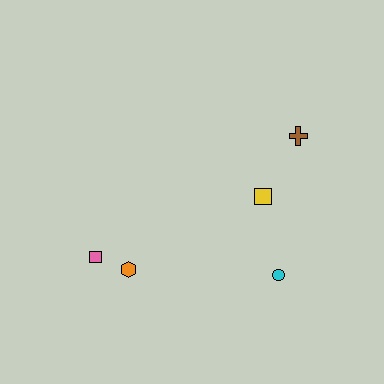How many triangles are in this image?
There are no triangles.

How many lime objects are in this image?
There are no lime objects.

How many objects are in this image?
There are 5 objects.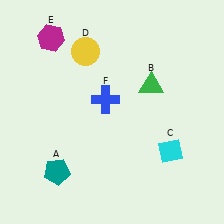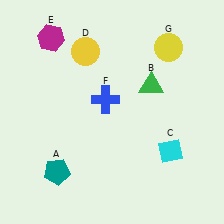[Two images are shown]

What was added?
A yellow circle (G) was added in Image 2.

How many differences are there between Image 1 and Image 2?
There is 1 difference between the two images.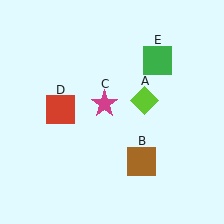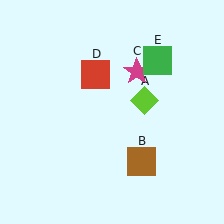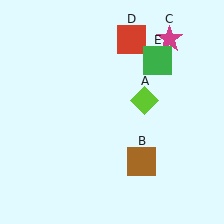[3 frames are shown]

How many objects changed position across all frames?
2 objects changed position: magenta star (object C), red square (object D).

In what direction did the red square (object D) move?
The red square (object D) moved up and to the right.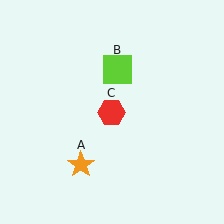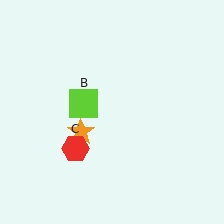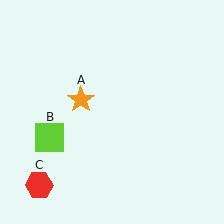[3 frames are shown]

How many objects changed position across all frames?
3 objects changed position: orange star (object A), lime square (object B), red hexagon (object C).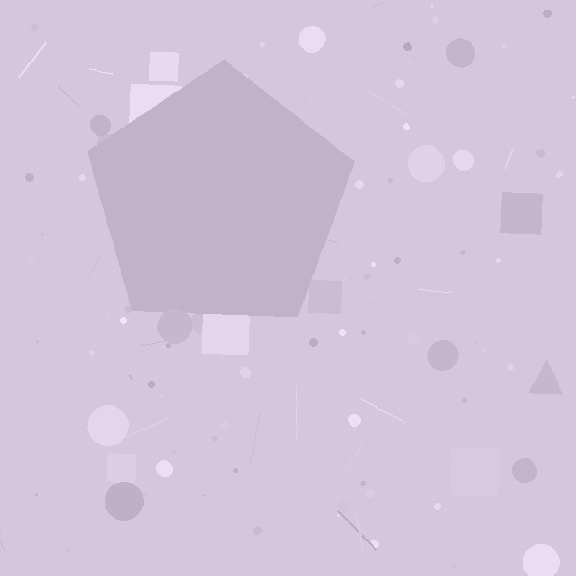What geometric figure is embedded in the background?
A pentagon is embedded in the background.